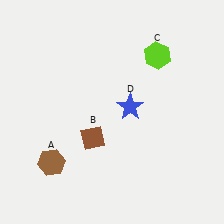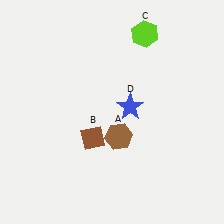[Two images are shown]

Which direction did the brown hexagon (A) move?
The brown hexagon (A) moved right.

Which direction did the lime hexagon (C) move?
The lime hexagon (C) moved up.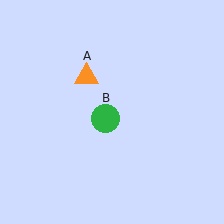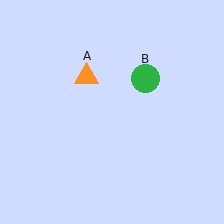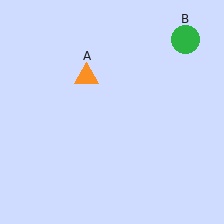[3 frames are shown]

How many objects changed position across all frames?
1 object changed position: green circle (object B).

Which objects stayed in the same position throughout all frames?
Orange triangle (object A) remained stationary.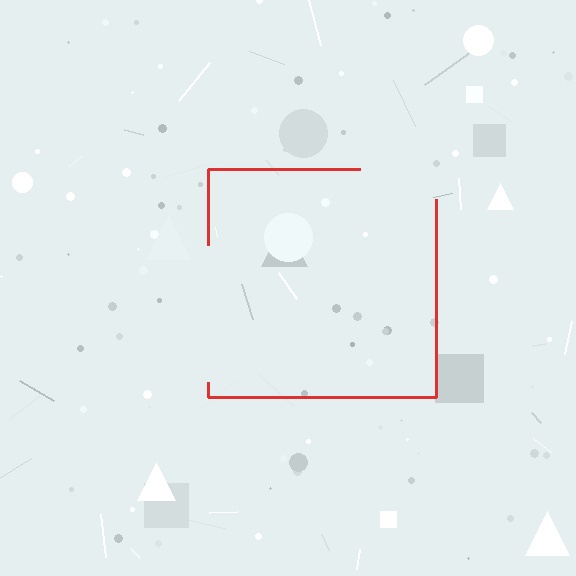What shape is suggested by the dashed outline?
The dashed outline suggests a square.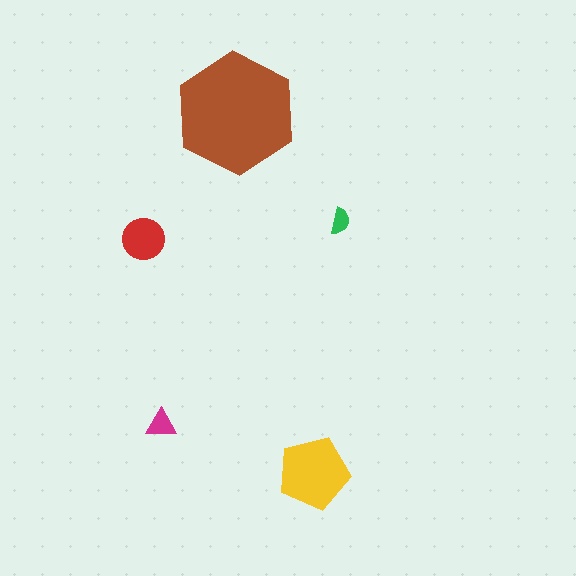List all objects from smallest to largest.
The green semicircle, the magenta triangle, the red circle, the yellow pentagon, the brown hexagon.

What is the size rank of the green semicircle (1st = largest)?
5th.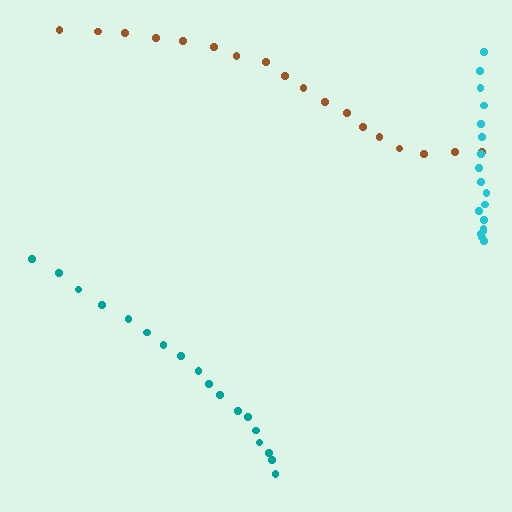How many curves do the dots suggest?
There are 3 distinct paths.